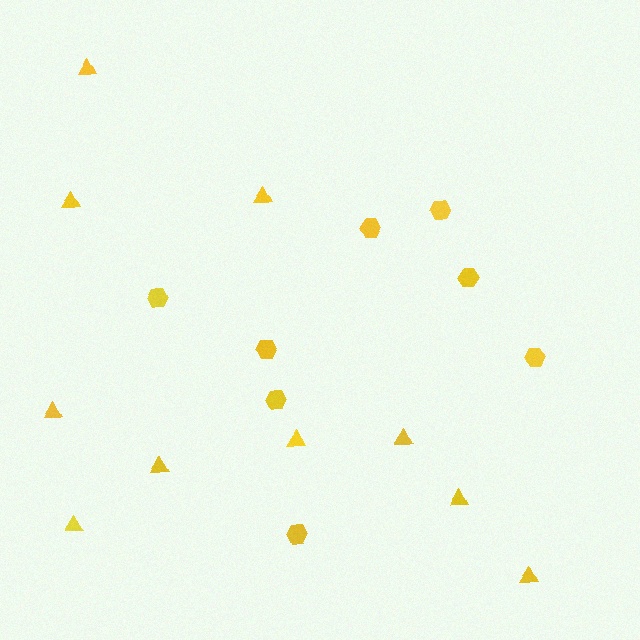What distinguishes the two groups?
There are 2 groups: one group of triangles (10) and one group of hexagons (8).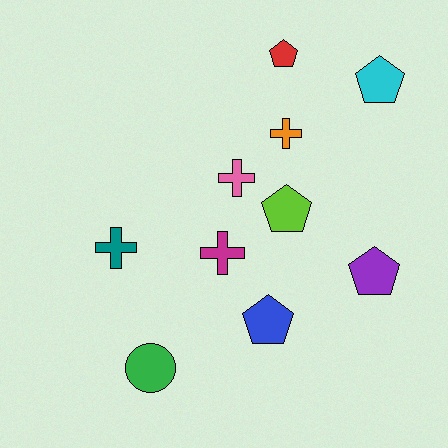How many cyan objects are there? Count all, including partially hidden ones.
There is 1 cyan object.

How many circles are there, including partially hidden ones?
There is 1 circle.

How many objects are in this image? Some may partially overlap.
There are 10 objects.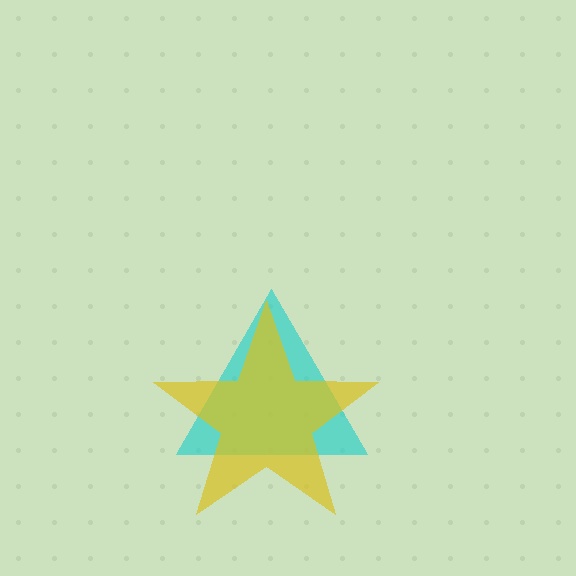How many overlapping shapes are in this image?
There are 2 overlapping shapes in the image.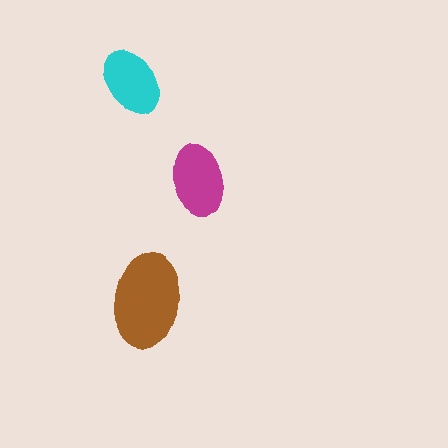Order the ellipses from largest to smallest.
the brown one, the magenta one, the cyan one.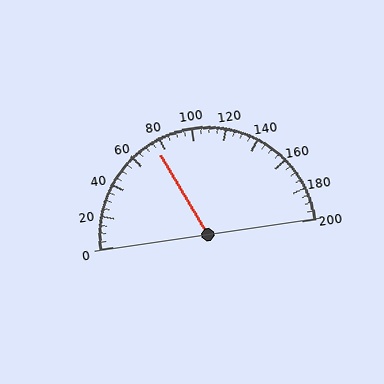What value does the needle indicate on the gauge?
The needle indicates approximately 75.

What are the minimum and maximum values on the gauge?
The gauge ranges from 0 to 200.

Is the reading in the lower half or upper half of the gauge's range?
The reading is in the lower half of the range (0 to 200).